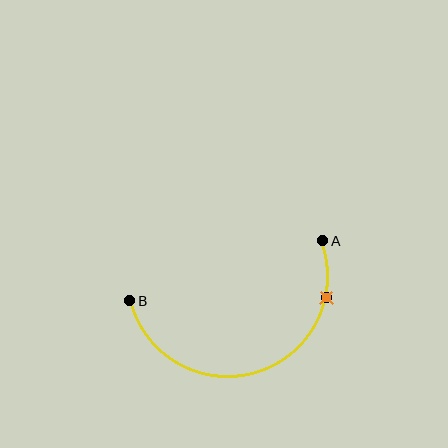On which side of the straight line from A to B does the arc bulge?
The arc bulges below the straight line connecting A and B.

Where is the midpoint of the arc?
The arc midpoint is the point on the curve farthest from the straight line joining A and B. It sits below that line.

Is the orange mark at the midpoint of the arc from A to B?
No. The orange mark lies on the arc but is closer to endpoint A. The arc midpoint would be at the point on the curve equidistant along the arc from both A and B.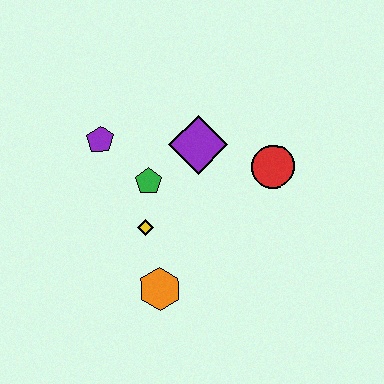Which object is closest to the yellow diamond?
The green pentagon is closest to the yellow diamond.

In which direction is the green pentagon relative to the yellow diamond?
The green pentagon is above the yellow diamond.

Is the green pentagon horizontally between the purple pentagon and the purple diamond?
Yes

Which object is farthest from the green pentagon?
The red circle is farthest from the green pentagon.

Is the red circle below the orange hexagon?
No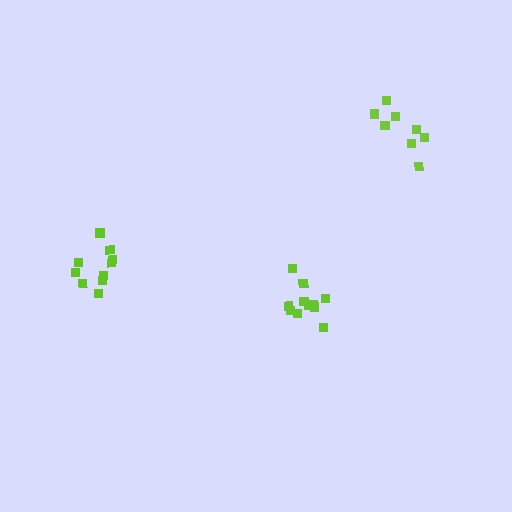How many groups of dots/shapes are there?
There are 3 groups.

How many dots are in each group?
Group 1: 11 dots, Group 2: 8 dots, Group 3: 10 dots (29 total).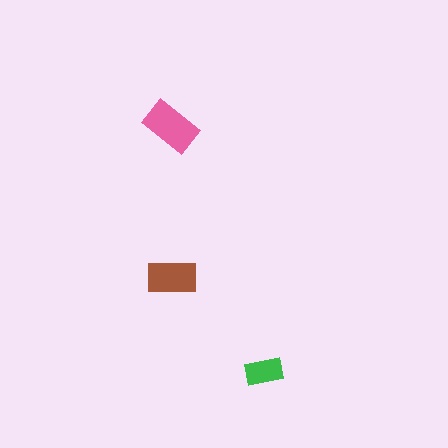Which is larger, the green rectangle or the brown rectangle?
The brown one.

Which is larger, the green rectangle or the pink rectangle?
The pink one.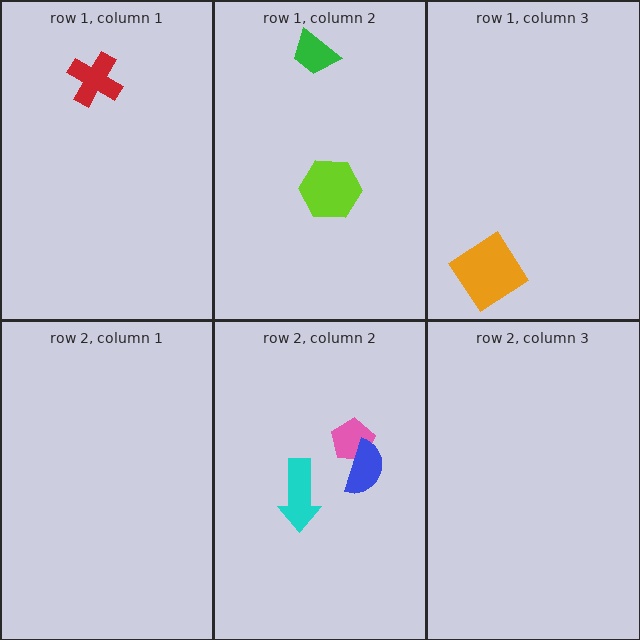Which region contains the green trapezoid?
The row 1, column 2 region.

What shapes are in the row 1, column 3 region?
The orange diamond.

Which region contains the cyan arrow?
The row 2, column 2 region.